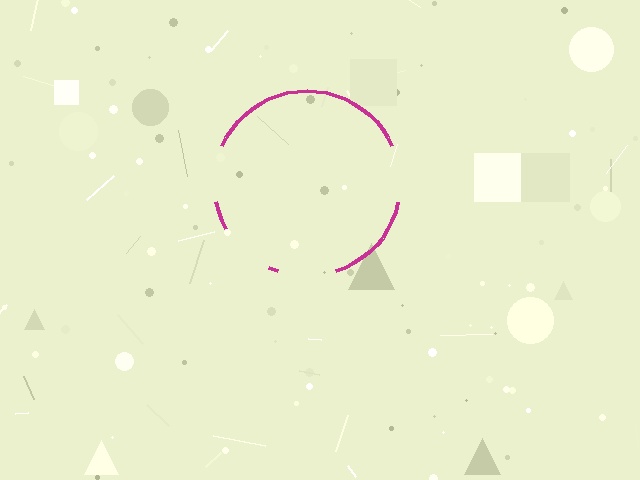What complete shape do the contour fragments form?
The contour fragments form a circle.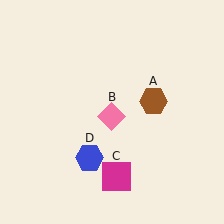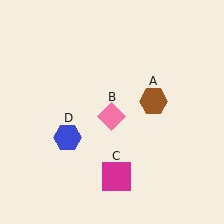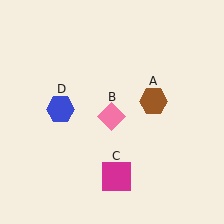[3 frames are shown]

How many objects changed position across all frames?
1 object changed position: blue hexagon (object D).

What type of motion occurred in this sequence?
The blue hexagon (object D) rotated clockwise around the center of the scene.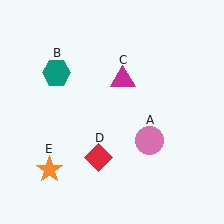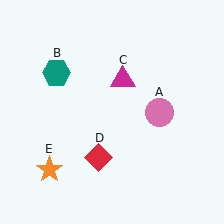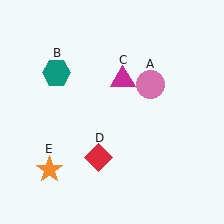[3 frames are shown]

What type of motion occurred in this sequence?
The pink circle (object A) rotated counterclockwise around the center of the scene.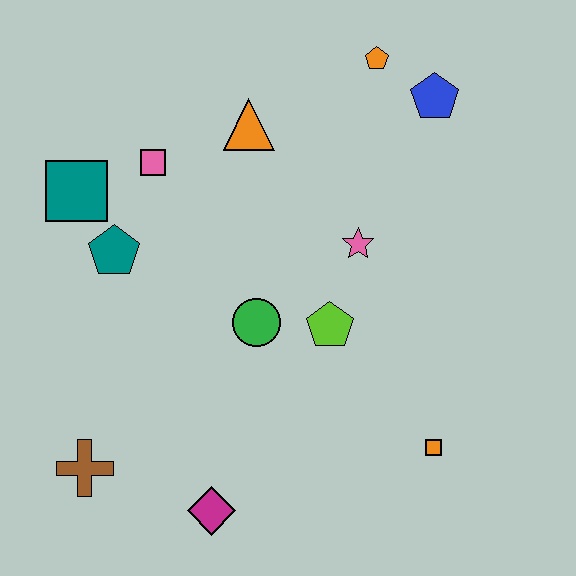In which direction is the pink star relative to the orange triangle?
The pink star is below the orange triangle.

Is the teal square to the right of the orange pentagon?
No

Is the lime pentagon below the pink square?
Yes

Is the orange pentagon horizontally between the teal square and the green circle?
No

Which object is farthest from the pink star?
The brown cross is farthest from the pink star.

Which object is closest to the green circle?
The lime pentagon is closest to the green circle.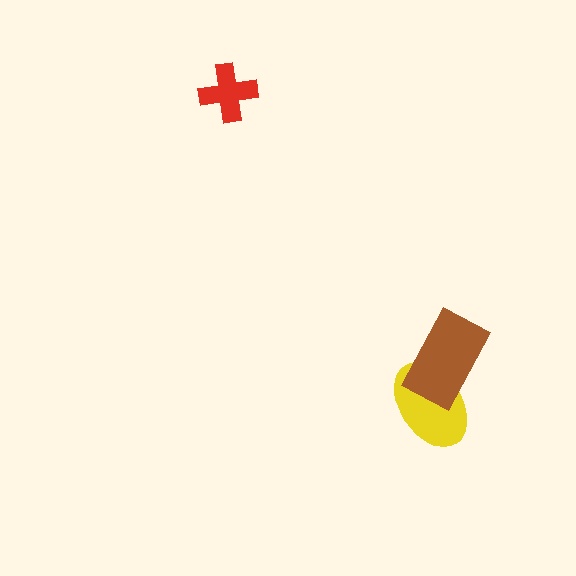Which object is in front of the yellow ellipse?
The brown rectangle is in front of the yellow ellipse.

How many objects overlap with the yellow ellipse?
1 object overlaps with the yellow ellipse.